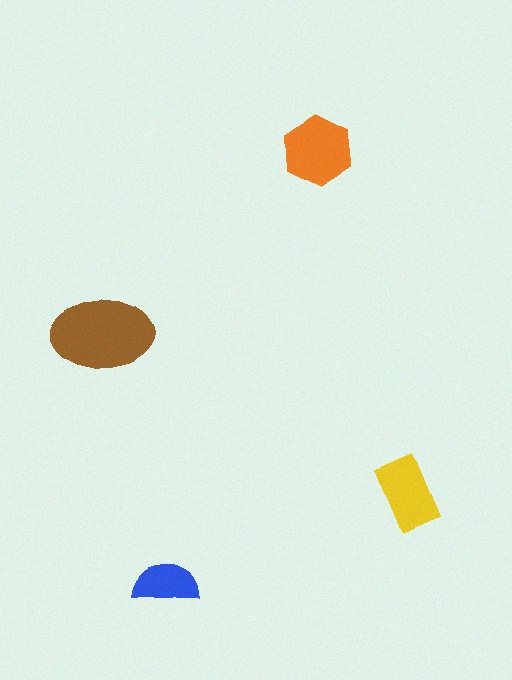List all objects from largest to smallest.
The brown ellipse, the orange hexagon, the yellow rectangle, the blue semicircle.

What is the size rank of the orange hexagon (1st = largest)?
2nd.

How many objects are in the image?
There are 4 objects in the image.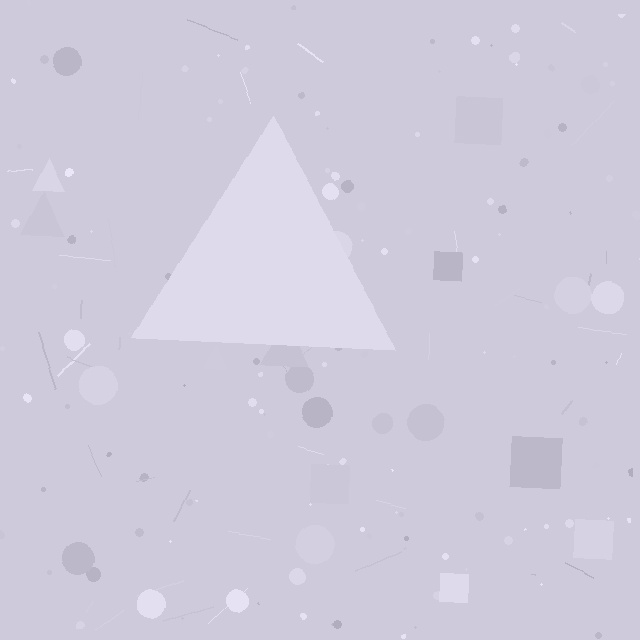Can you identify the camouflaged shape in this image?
The camouflaged shape is a triangle.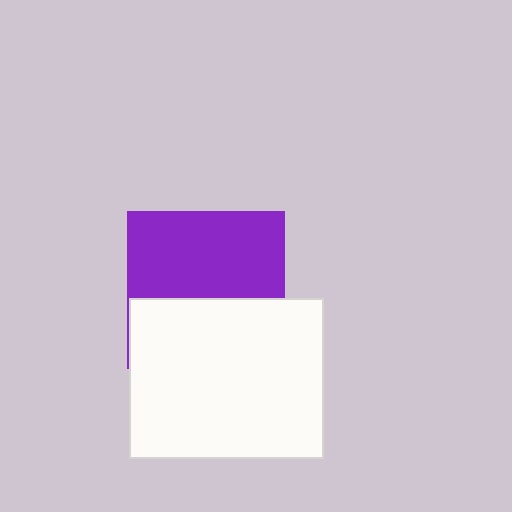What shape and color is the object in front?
The object in front is a white rectangle.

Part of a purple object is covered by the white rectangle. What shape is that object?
It is a square.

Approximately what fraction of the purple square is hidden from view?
Roughly 45% of the purple square is hidden behind the white rectangle.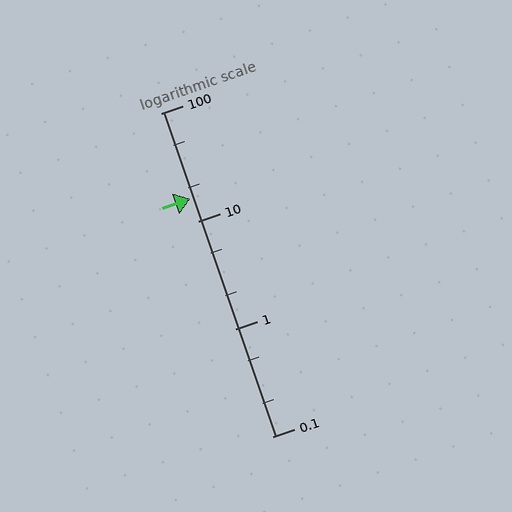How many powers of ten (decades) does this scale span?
The scale spans 3 decades, from 0.1 to 100.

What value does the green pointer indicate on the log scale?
The pointer indicates approximately 16.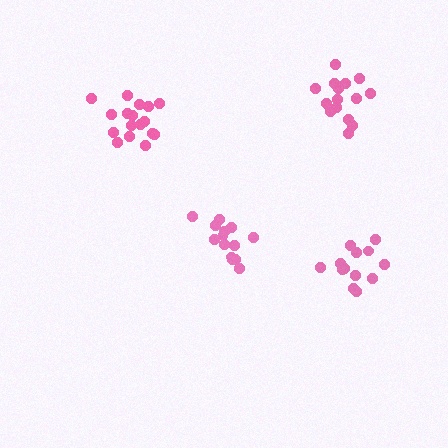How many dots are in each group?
Group 1: 13 dots, Group 2: 14 dots, Group 3: 15 dots, Group 4: 17 dots (59 total).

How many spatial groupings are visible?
There are 4 spatial groupings.